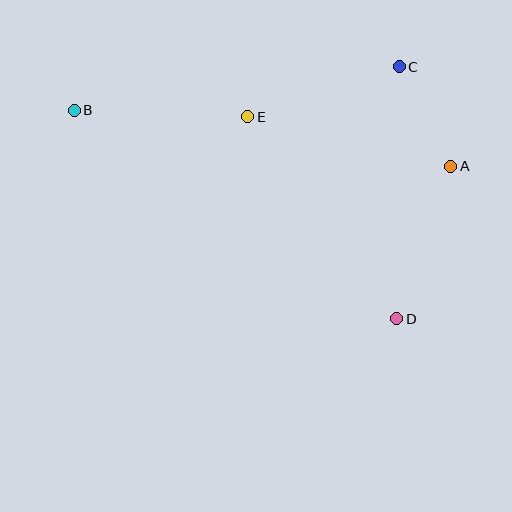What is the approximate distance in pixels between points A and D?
The distance between A and D is approximately 162 pixels.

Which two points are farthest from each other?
Points B and D are farthest from each other.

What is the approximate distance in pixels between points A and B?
The distance between A and B is approximately 380 pixels.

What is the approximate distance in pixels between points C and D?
The distance between C and D is approximately 252 pixels.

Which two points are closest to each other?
Points A and C are closest to each other.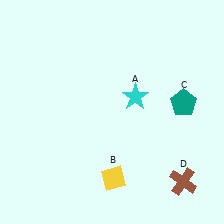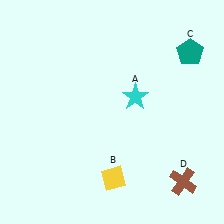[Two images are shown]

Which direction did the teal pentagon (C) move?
The teal pentagon (C) moved up.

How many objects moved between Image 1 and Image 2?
1 object moved between the two images.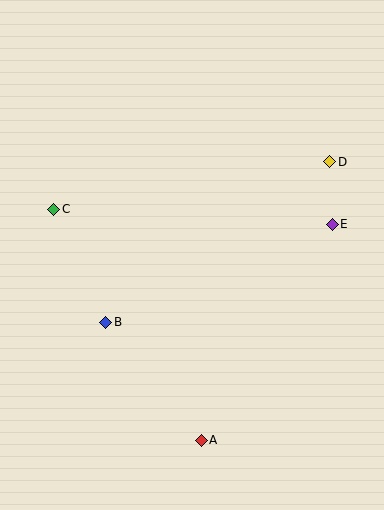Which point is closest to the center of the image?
Point B at (106, 322) is closest to the center.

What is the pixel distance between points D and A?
The distance between D and A is 307 pixels.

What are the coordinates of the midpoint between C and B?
The midpoint between C and B is at (80, 266).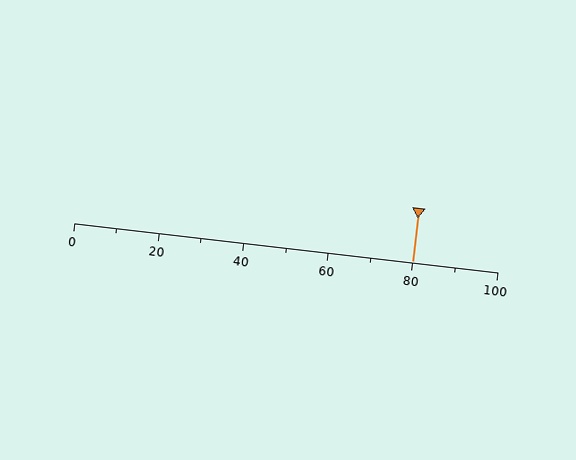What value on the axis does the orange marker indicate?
The marker indicates approximately 80.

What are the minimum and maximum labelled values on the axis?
The axis runs from 0 to 100.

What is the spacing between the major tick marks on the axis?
The major ticks are spaced 20 apart.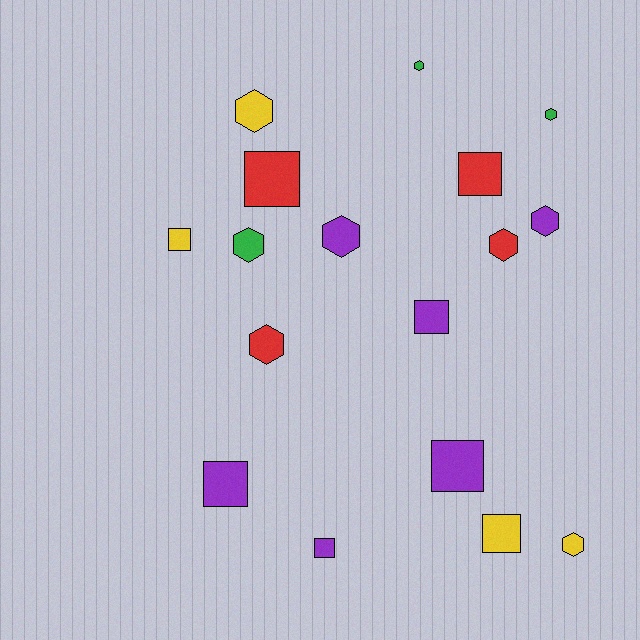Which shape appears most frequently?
Hexagon, with 9 objects.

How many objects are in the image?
There are 17 objects.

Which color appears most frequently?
Purple, with 6 objects.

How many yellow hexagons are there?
There are 2 yellow hexagons.